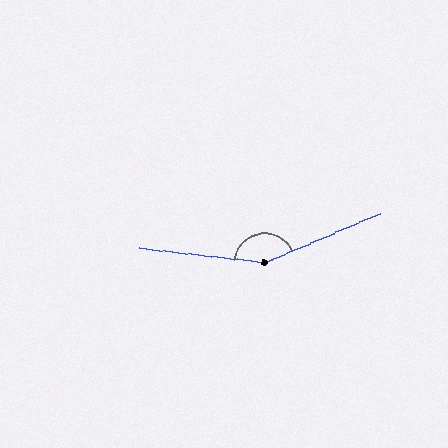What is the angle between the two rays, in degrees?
Approximately 150 degrees.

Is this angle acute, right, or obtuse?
It is obtuse.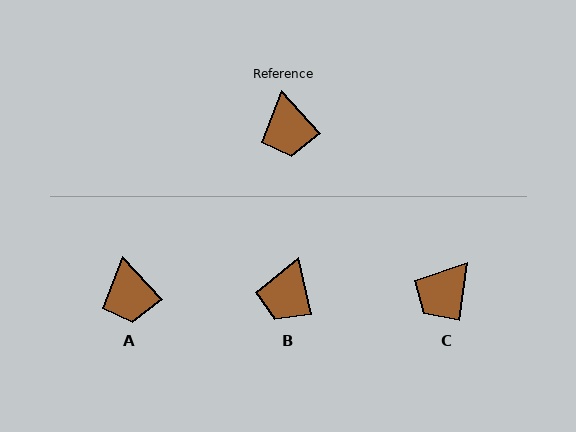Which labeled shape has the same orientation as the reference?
A.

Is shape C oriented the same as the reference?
No, it is off by about 50 degrees.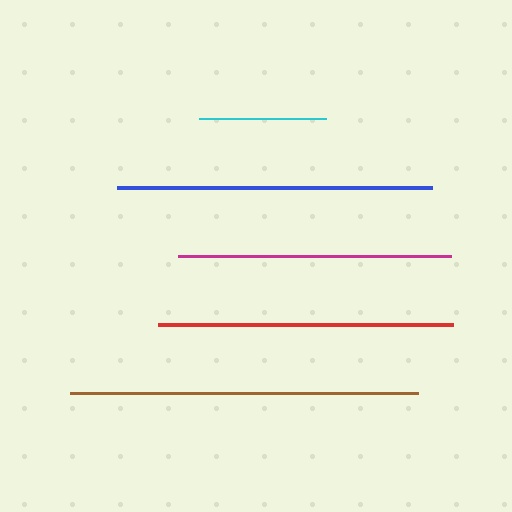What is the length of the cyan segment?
The cyan segment is approximately 126 pixels long.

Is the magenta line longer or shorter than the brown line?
The brown line is longer than the magenta line.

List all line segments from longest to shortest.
From longest to shortest: brown, blue, red, magenta, cyan.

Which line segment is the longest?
The brown line is the longest at approximately 348 pixels.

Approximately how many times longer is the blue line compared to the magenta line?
The blue line is approximately 1.2 times the length of the magenta line.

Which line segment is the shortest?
The cyan line is the shortest at approximately 126 pixels.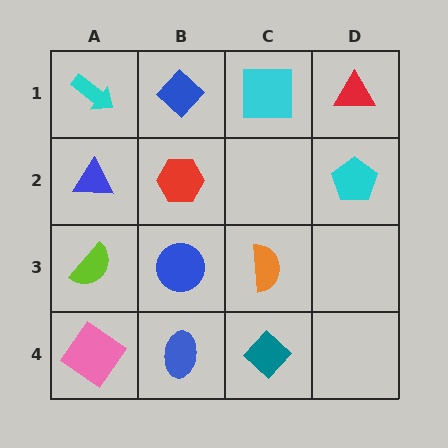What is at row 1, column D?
A red triangle.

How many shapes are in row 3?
3 shapes.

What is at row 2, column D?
A cyan pentagon.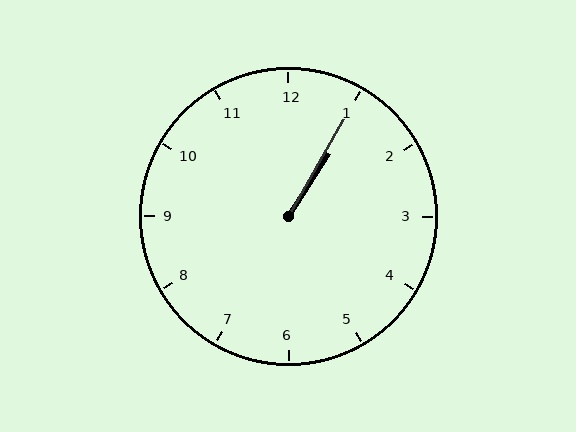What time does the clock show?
1:05.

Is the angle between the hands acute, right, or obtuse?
It is acute.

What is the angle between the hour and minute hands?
Approximately 2 degrees.